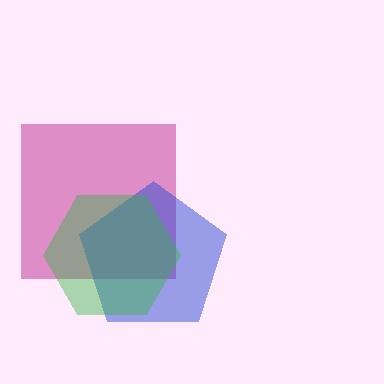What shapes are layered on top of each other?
The layered shapes are: a magenta square, a blue pentagon, a green hexagon.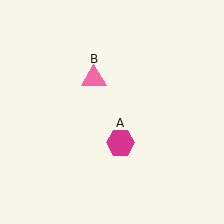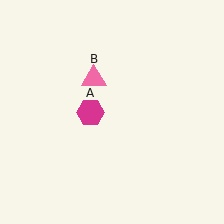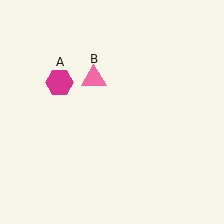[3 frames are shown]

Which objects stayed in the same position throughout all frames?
Pink triangle (object B) remained stationary.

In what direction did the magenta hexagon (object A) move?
The magenta hexagon (object A) moved up and to the left.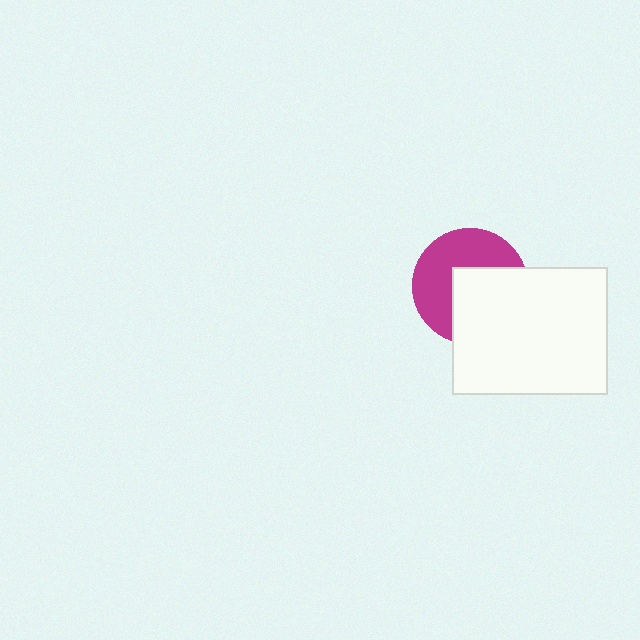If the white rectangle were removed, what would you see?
You would see the complete magenta circle.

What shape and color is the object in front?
The object in front is a white rectangle.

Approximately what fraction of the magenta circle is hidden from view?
Roughly 48% of the magenta circle is hidden behind the white rectangle.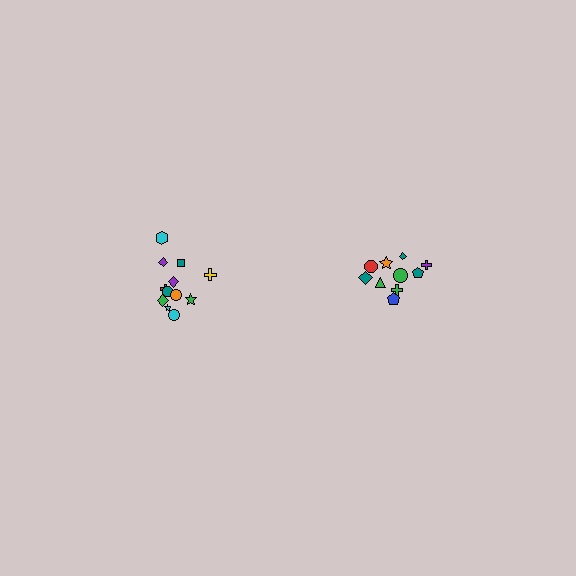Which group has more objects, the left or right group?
The left group.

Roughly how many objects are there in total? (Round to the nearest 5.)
Roughly 20 objects in total.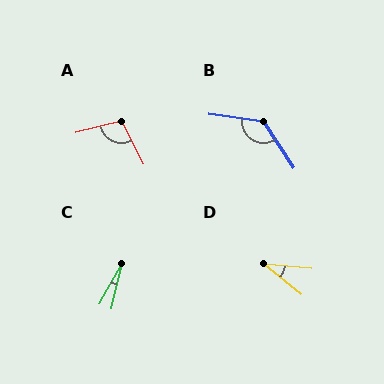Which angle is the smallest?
C, at approximately 17 degrees.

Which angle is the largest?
B, at approximately 131 degrees.